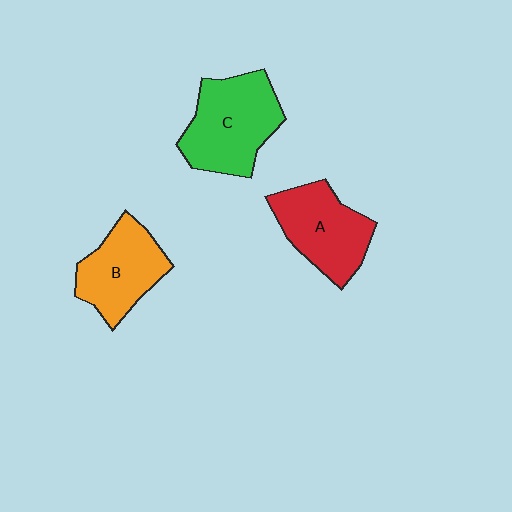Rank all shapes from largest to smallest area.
From largest to smallest: C (green), A (red), B (orange).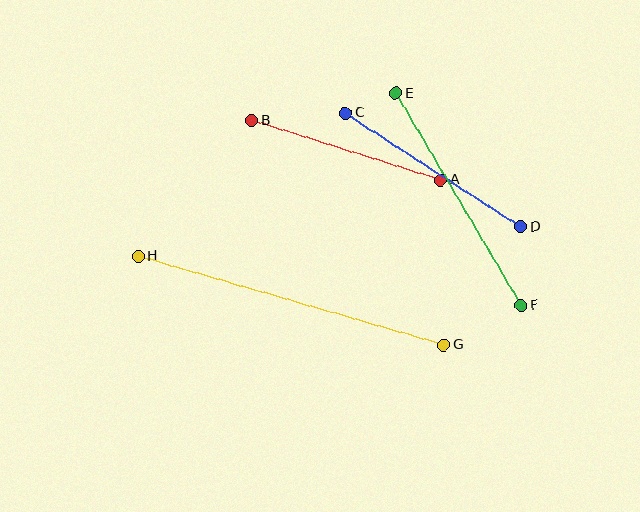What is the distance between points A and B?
The distance is approximately 198 pixels.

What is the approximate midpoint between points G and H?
The midpoint is at approximately (291, 300) pixels.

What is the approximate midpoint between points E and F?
The midpoint is at approximately (459, 199) pixels.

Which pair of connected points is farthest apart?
Points G and H are farthest apart.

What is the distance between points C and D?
The distance is approximately 209 pixels.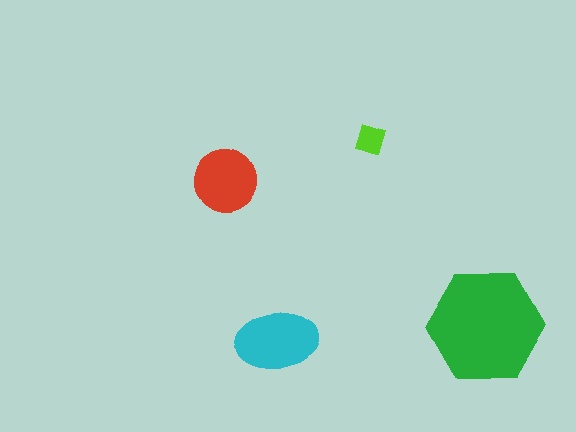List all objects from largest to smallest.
The green hexagon, the cyan ellipse, the red circle, the lime diamond.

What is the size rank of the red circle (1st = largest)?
3rd.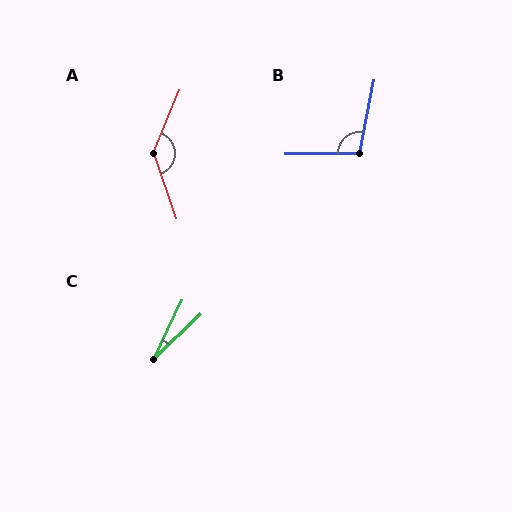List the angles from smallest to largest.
C (21°), B (101°), A (138°).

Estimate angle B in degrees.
Approximately 101 degrees.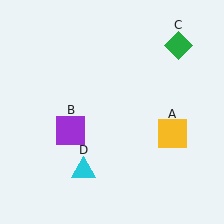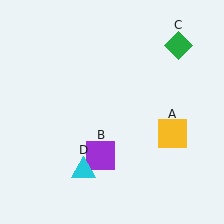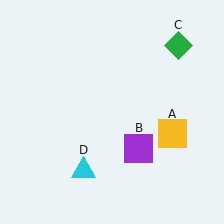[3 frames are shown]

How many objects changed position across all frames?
1 object changed position: purple square (object B).